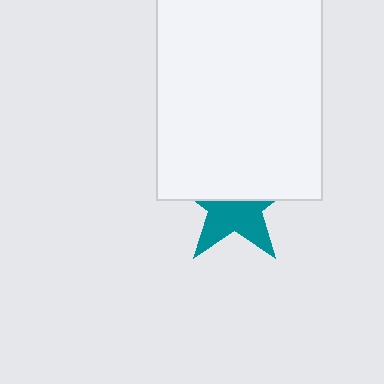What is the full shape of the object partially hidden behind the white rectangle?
The partially hidden object is a teal star.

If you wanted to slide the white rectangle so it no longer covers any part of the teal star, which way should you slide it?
Slide it up — that is the most direct way to separate the two shapes.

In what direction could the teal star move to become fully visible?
The teal star could move down. That would shift it out from behind the white rectangle entirely.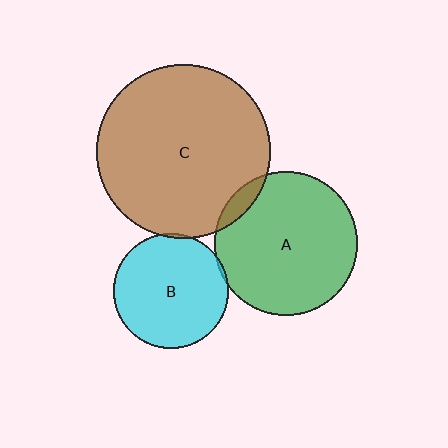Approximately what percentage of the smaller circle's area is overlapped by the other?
Approximately 5%.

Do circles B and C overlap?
Yes.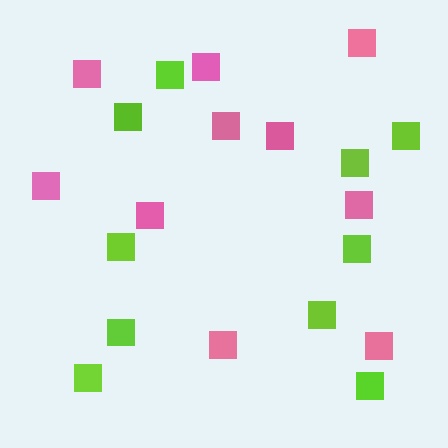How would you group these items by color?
There are 2 groups: one group of lime squares (10) and one group of pink squares (10).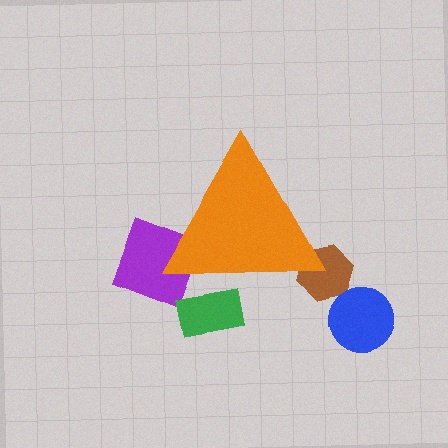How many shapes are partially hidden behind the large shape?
3 shapes are partially hidden.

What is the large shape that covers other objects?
An orange triangle.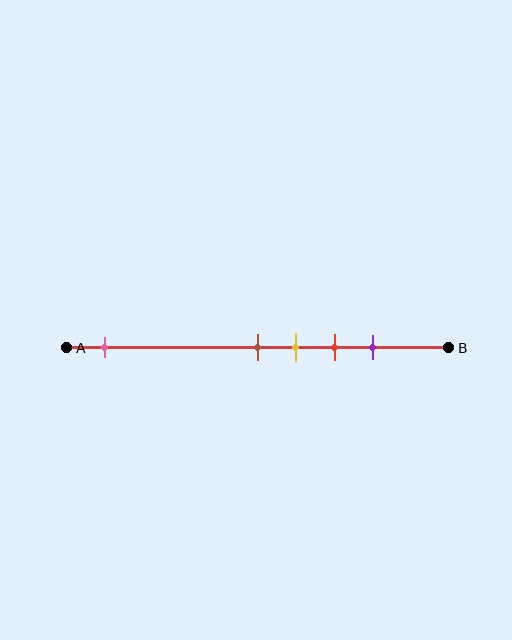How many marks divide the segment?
There are 5 marks dividing the segment.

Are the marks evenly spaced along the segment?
No, the marks are not evenly spaced.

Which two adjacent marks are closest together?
The brown and yellow marks are the closest adjacent pair.